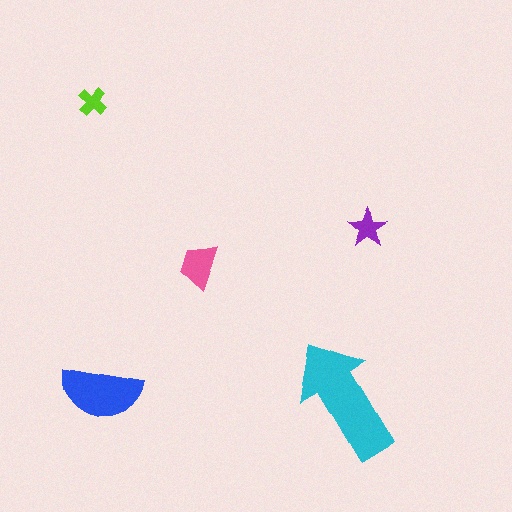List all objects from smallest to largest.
The lime cross, the purple star, the pink trapezoid, the blue semicircle, the cyan arrow.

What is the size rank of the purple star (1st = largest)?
4th.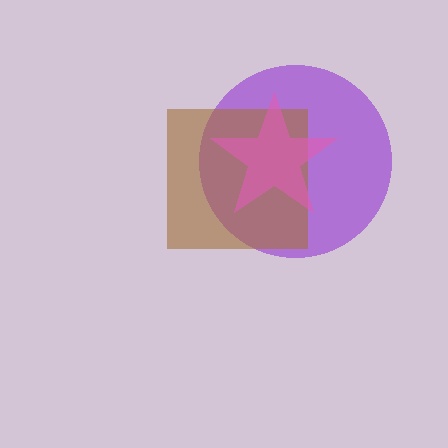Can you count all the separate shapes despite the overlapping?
Yes, there are 3 separate shapes.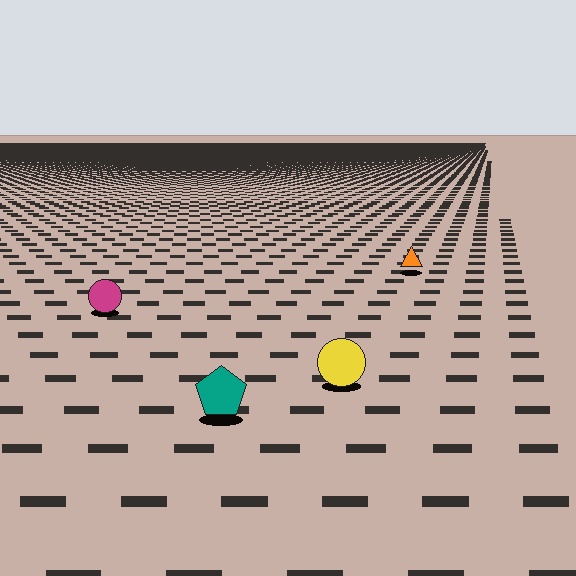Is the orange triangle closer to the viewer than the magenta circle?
No. The magenta circle is closer — you can tell from the texture gradient: the ground texture is coarser near it.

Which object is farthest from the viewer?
The orange triangle is farthest from the viewer. It appears smaller and the ground texture around it is denser.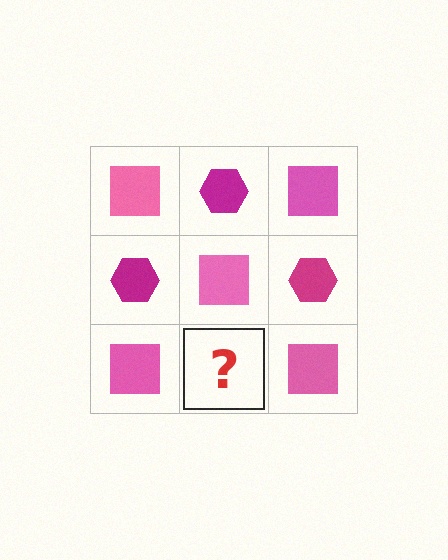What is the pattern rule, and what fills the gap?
The rule is that it alternates pink square and magenta hexagon in a checkerboard pattern. The gap should be filled with a magenta hexagon.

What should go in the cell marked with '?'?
The missing cell should contain a magenta hexagon.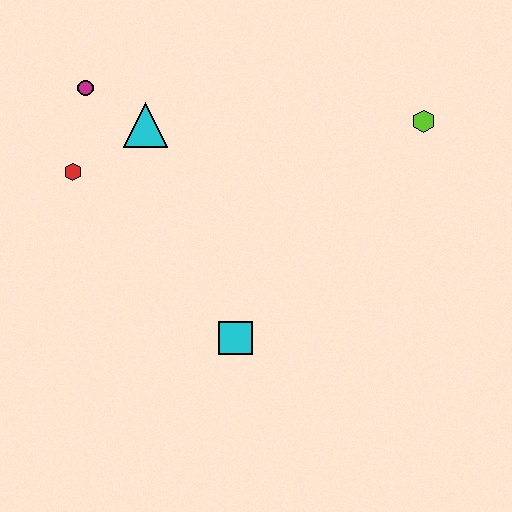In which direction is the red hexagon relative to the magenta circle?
The red hexagon is below the magenta circle.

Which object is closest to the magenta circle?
The cyan triangle is closest to the magenta circle.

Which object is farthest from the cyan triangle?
The lime hexagon is farthest from the cyan triangle.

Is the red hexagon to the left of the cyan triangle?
Yes